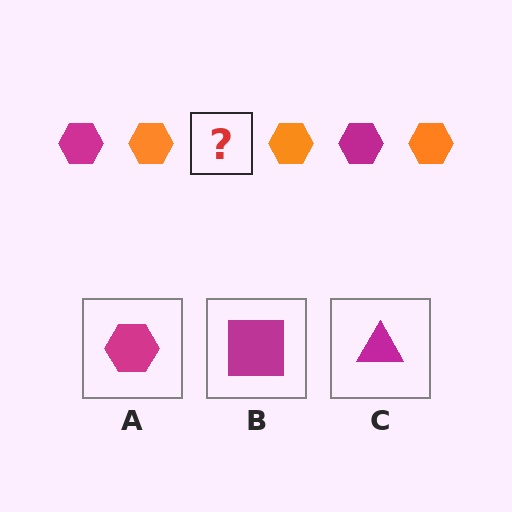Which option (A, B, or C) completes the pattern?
A.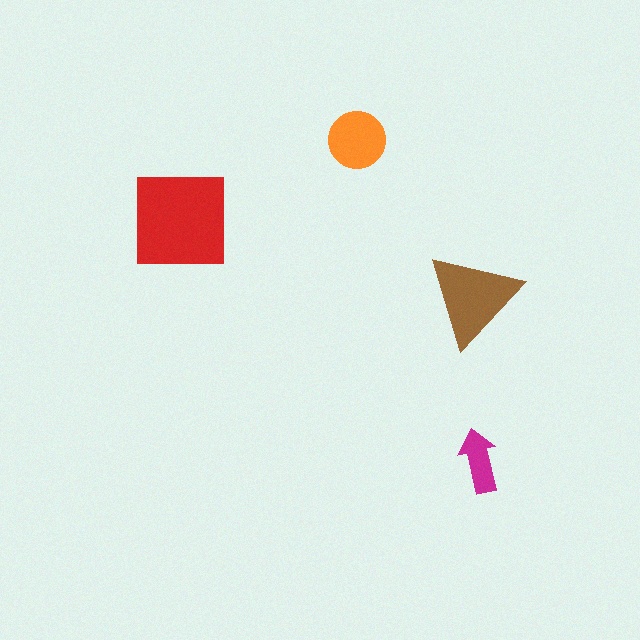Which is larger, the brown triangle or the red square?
The red square.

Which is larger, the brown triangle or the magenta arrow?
The brown triangle.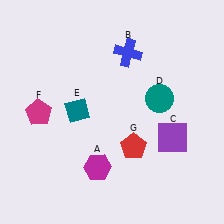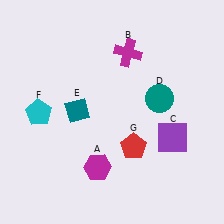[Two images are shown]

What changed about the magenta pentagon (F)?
In Image 1, F is magenta. In Image 2, it changed to cyan.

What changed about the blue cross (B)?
In Image 1, B is blue. In Image 2, it changed to magenta.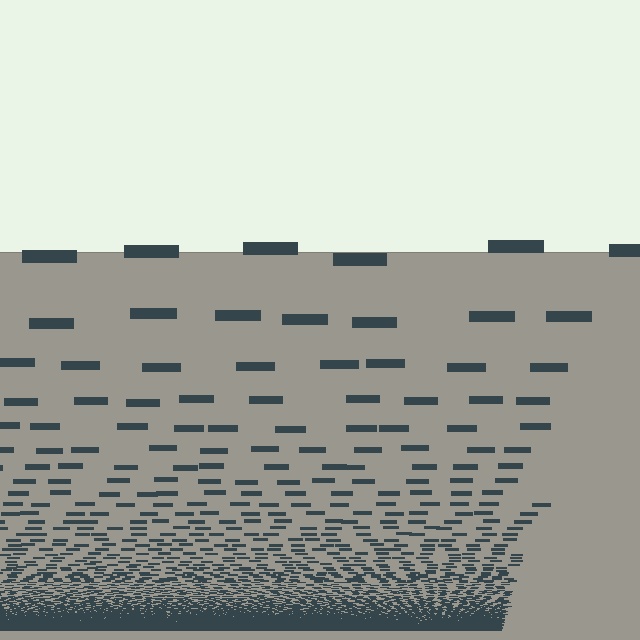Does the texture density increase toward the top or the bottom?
Density increases toward the bottom.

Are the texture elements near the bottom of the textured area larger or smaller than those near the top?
Smaller. The gradient is inverted — elements near the bottom are smaller and denser.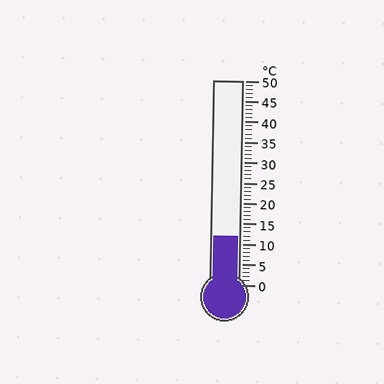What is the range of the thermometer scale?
The thermometer scale ranges from 0°C to 50°C.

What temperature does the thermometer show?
The thermometer shows approximately 12°C.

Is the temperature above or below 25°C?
The temperature is below 25°C.